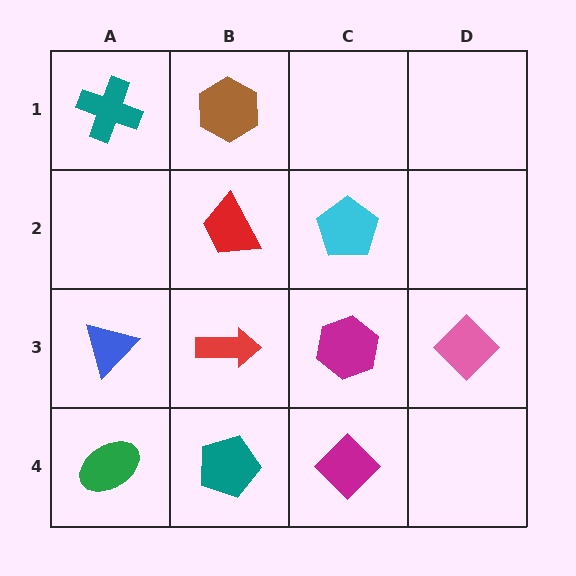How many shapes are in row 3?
4 shapes.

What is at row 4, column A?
A green ellipse.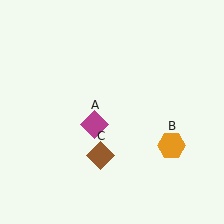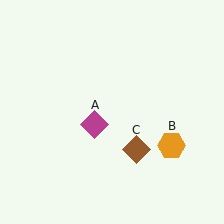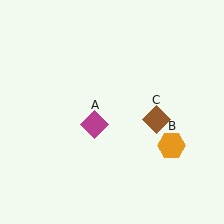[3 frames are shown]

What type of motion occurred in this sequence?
The brown diamond (object C) rotated counterclockwise around the center of the scene.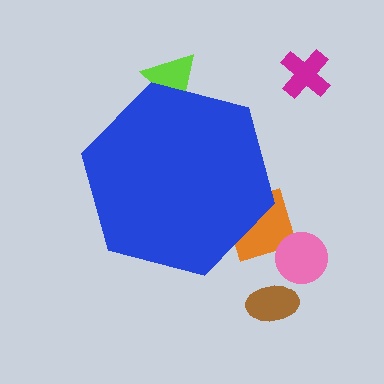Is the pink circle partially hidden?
No, the pink circle is fully visible.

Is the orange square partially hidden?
Yes, the orange square is partially hidden behind the blue hexagon.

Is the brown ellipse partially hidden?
No, the brown ellipse is fully visible.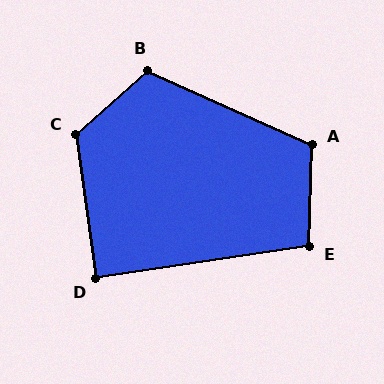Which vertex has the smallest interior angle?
D, at approximately 89 degrees.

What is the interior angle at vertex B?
Approximately 114 degrees (obtuse).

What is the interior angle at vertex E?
Approximately 100 degrees (obtuse).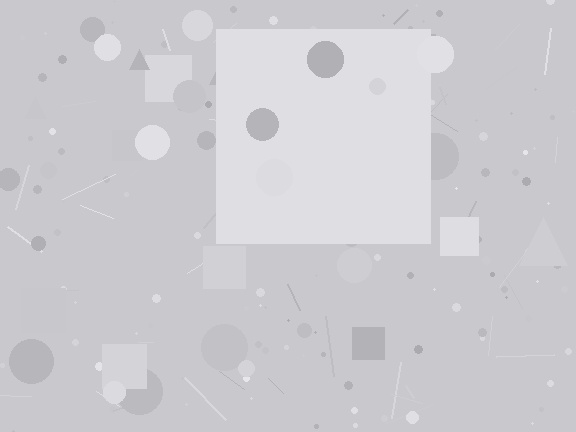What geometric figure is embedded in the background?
A square is embedded in the background.